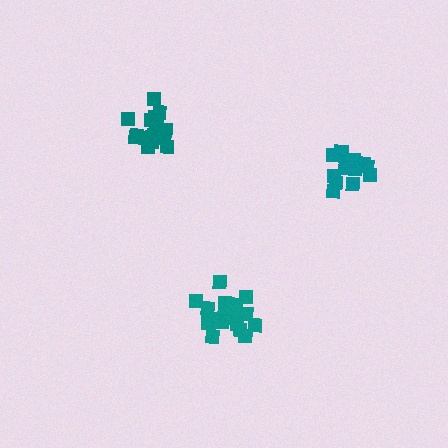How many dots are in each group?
Group 1: 18 dots, Group 2: 18 dots, Group 3: 14 dots (50 total).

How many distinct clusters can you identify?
There are 3 distinct clusters.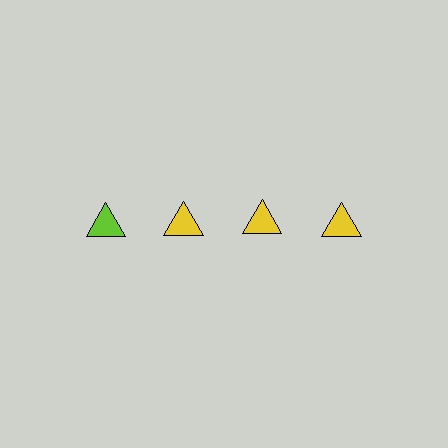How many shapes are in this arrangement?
There are 4 shapes arranged in a grid pattern.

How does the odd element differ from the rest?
It has a different color: lime instead of yellow.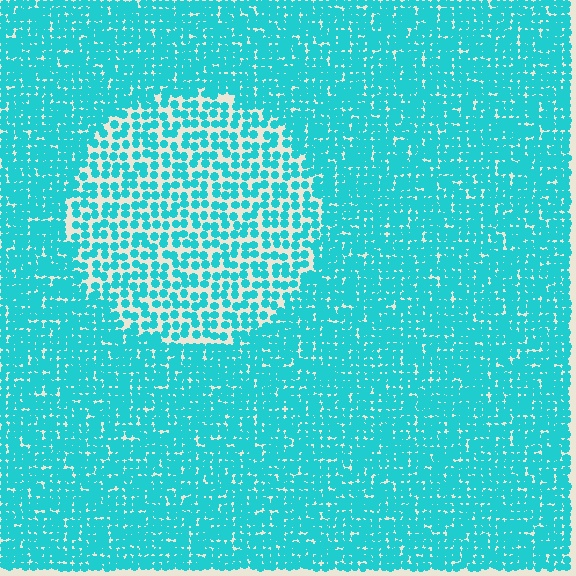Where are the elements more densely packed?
The elements are more densely packed outside the circle boundary.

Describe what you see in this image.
The image contains small cyan elements arranged at two different densities. A circle-shaped region is visible where the elements are less densely packed than the surrounding area.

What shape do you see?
I see a circle.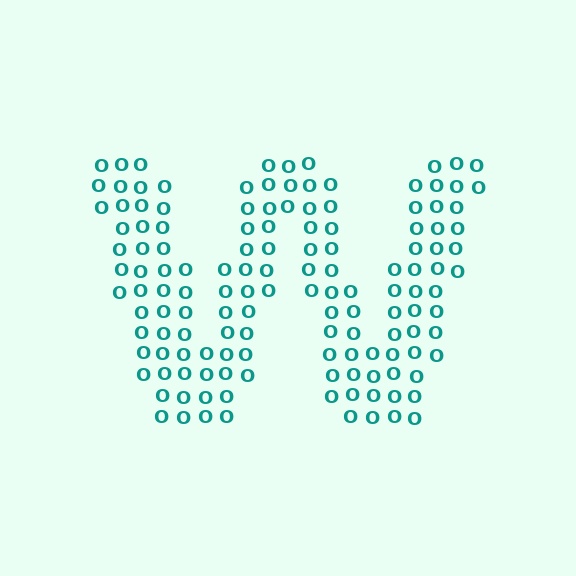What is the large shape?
The large shape is the letter W.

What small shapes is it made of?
It is made of small letter O's.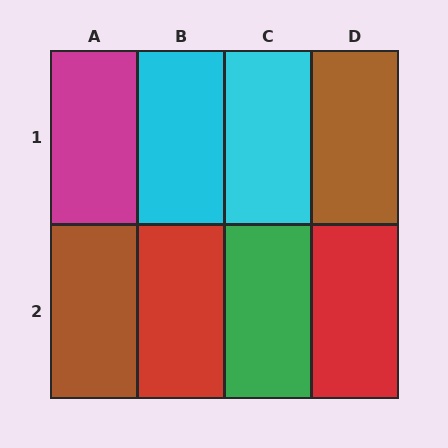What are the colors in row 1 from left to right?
Magenta, cyan, cyan, brown.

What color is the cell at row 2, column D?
Red.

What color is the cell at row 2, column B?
Red.